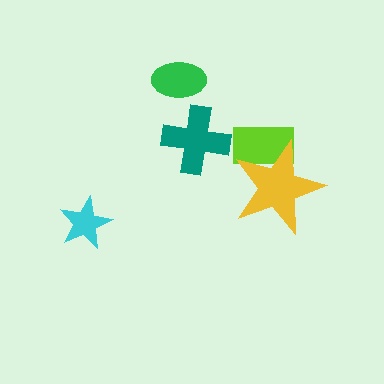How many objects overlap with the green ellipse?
0 objects overlap with the green ellipse.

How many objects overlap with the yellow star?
1 object overlaps with the yellow star.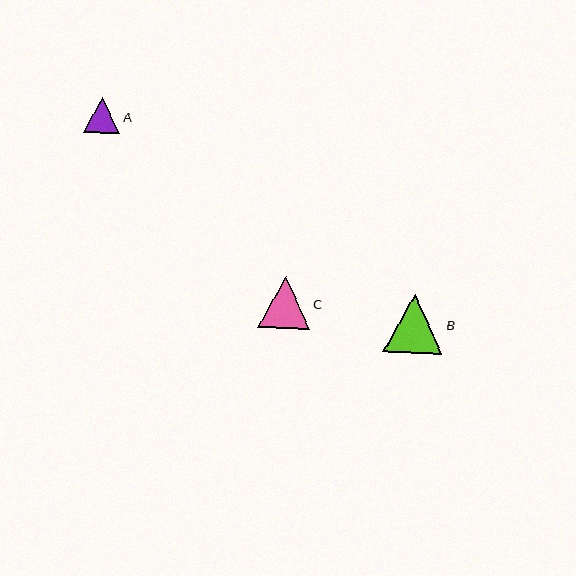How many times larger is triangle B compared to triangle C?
Triangle B is approximately 1.1 times the size of triangle C.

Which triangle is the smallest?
Triangle A is the smallest with a size of approximately 36 pixels.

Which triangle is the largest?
Triangle B is the largest with a size of approximately 59 pixels.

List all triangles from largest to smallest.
From largest to smallest: B, C, A.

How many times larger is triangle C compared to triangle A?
Triangle C is approximately 1.4 times the size of triangle A.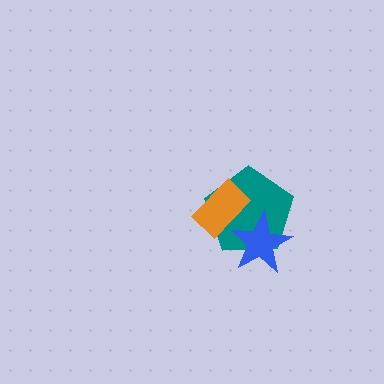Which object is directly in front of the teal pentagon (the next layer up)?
The orange rectangle is directly in front of the teal pentagon.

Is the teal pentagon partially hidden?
Yes, it is partially covered by another shape.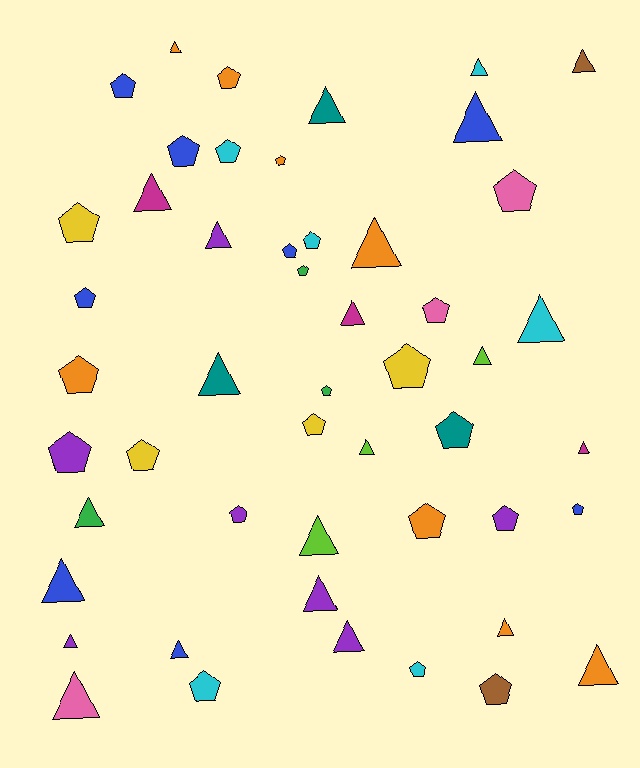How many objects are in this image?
There are 50 objects.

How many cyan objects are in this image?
There are 6 cyan objects.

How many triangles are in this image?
There are 24 triangles.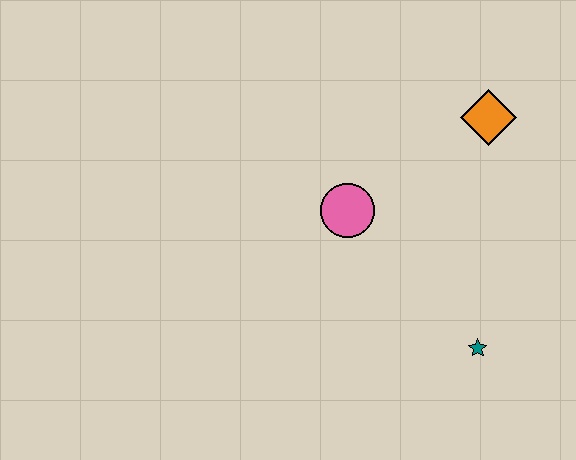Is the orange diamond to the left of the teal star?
No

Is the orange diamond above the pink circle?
Yes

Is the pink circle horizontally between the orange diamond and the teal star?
No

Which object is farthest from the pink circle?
The teal star is farthest from the pink circle.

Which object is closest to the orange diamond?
The pink circle is closest to the orange diamond.